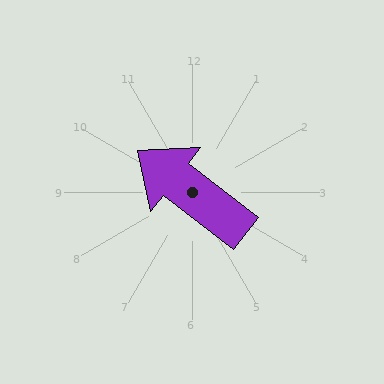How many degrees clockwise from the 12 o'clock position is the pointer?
Approximately 308 degrees.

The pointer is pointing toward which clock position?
Roughly 10 o'clock.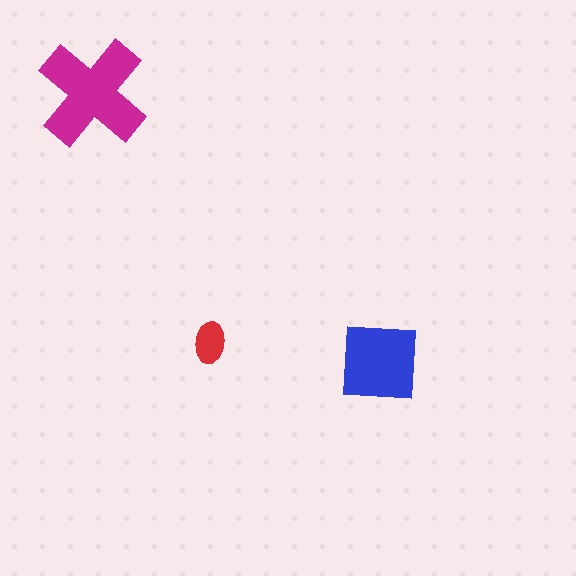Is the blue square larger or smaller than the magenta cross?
Smaller.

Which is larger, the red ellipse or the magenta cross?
The magenta cross.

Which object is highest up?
The magenta cross is topmost.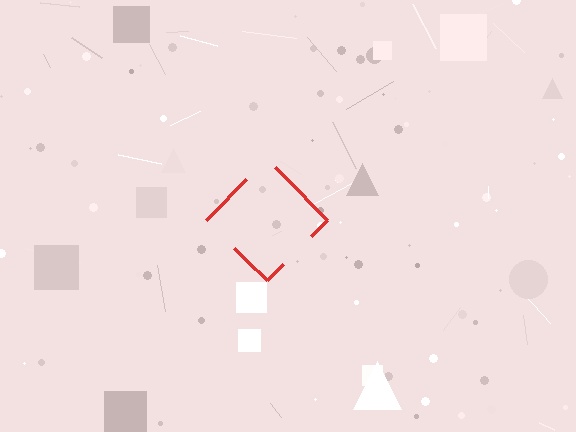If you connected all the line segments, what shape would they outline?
They would outline a diamond.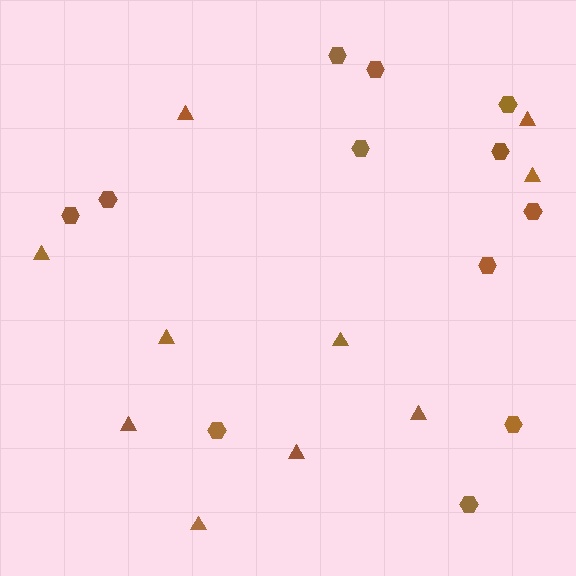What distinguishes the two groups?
There are 2 groups: one group of hexagons (12) and one group of triangles (10).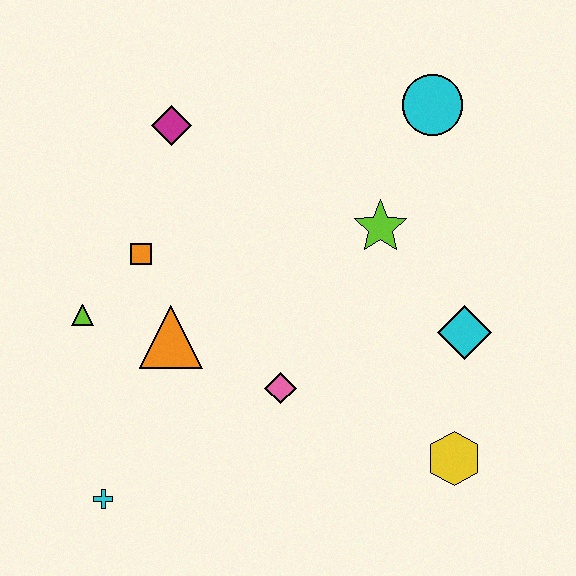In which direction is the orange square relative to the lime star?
The orange square is to the left of the lime star.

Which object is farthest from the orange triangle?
The cyan circle is farthest from the orange triangle.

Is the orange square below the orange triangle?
No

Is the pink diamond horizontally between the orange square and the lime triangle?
No